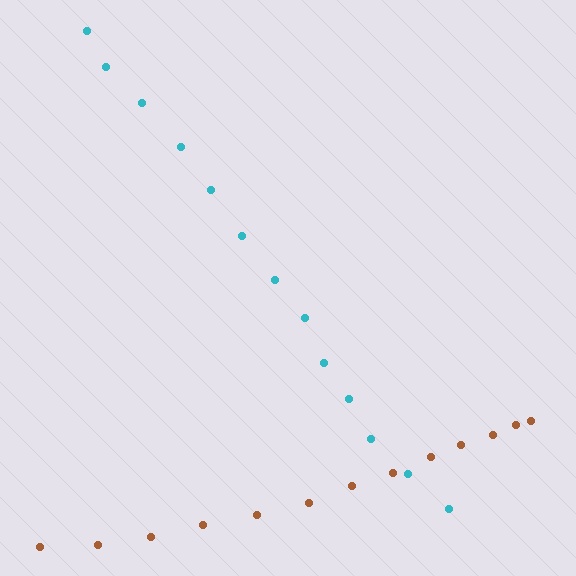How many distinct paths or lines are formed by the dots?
There are 2 distinct paths.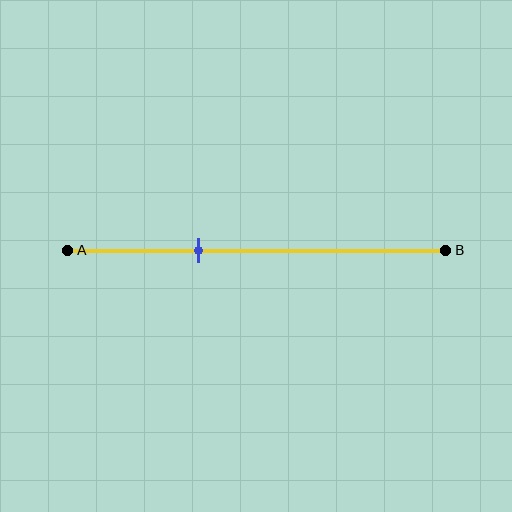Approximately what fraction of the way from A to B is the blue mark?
The blue mark is approximately 35% of the way from A to B.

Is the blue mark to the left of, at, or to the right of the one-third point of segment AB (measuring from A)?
The blue mark is approximately at the one-third point of segment AB.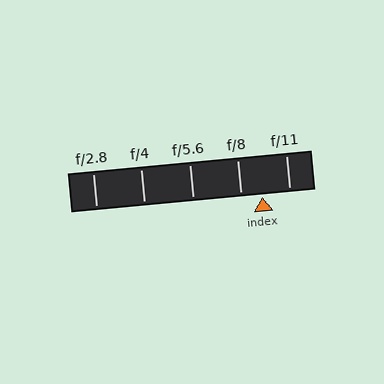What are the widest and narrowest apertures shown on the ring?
The widest aperture shown is f/2.8 and the narrowest is f/11.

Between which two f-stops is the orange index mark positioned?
The index mark is between f/8 and f/11.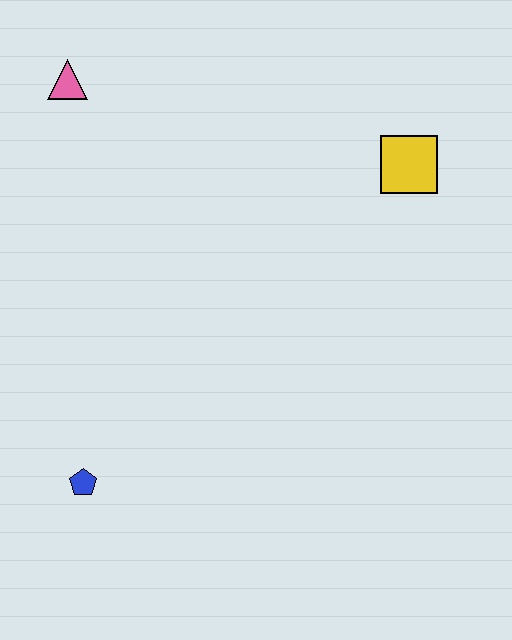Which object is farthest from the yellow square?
The blue pentagon is farthest from the yellow square.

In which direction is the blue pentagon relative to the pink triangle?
The blue pentagon is below the pink triangle.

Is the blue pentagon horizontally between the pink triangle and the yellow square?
Yes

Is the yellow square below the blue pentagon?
No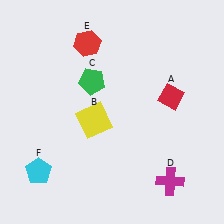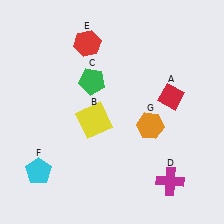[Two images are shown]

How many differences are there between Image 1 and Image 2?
There is 1 difference between the two images.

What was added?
An orange hexagon (G) was added in Image 2.